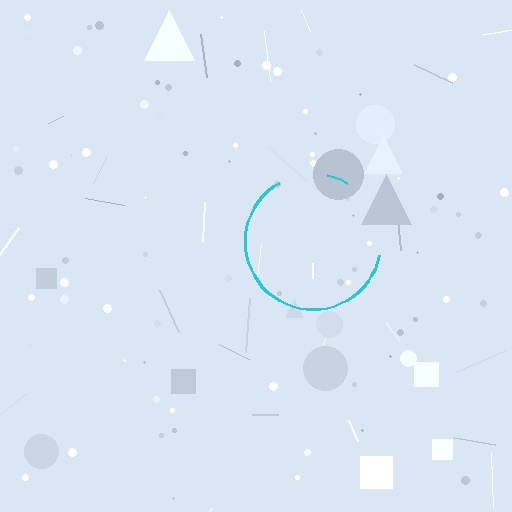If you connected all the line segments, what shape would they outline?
They would outline a circle.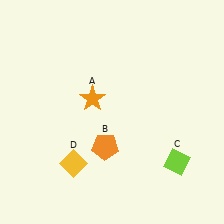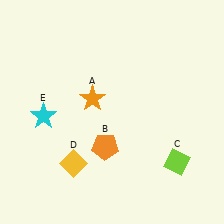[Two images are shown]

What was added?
A cyan star (E) was added in Image 2.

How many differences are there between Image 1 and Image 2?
There is 1 difference between the two images.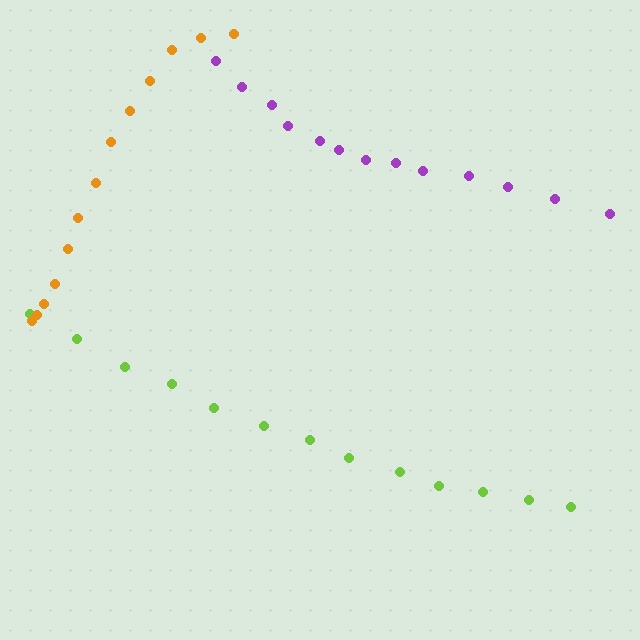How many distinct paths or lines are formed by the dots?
There are 3 distinct paths.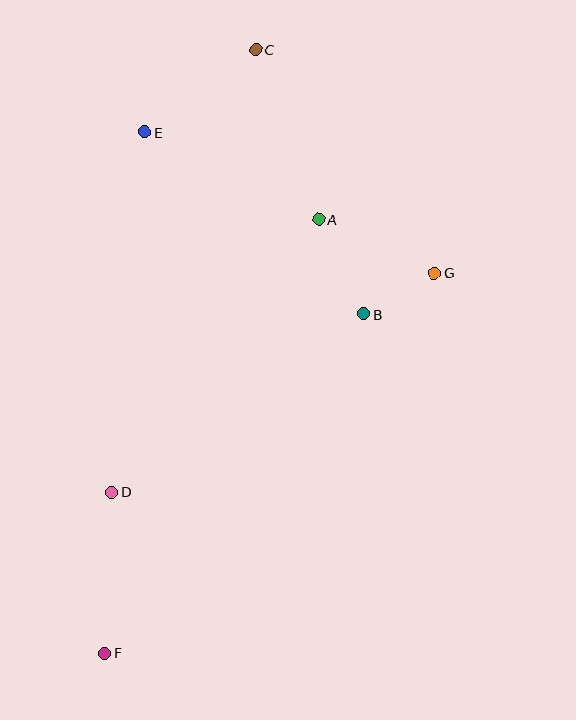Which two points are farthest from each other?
Points C and F are farthest from each other.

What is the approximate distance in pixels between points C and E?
The distance between C and E is approximately 138 pixels.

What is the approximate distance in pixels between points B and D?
The distance between B and D is approximately 309 pixels.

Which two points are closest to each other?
Points B and G are closest to each other.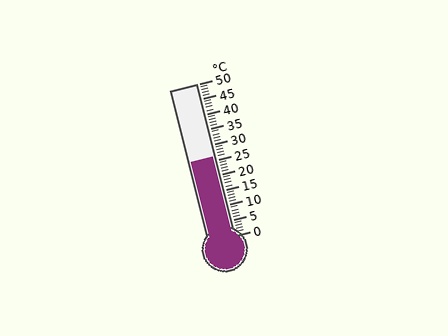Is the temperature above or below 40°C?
The temperature is below 40°C.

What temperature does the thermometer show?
The thermometer shows approximately 26°C.